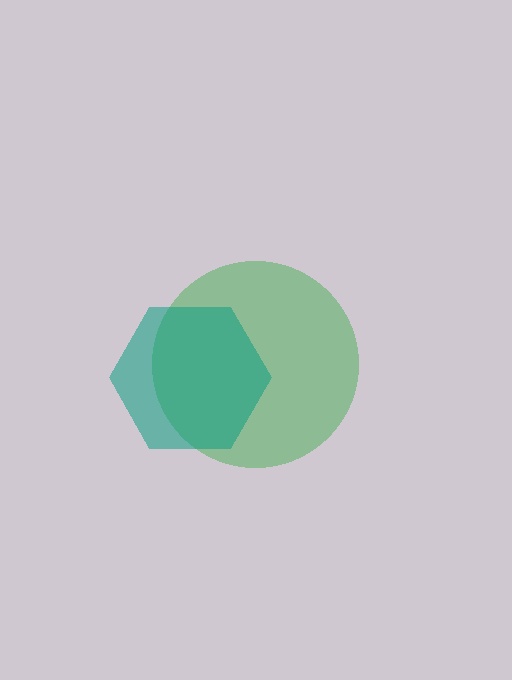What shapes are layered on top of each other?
The layered shapes are: a green circle, a teal hexagon.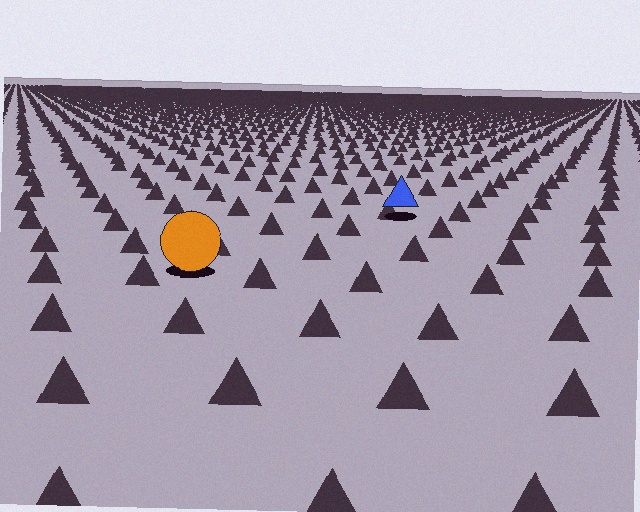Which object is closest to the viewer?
The orange circle is closest. The texture marks near it are larger and more spread out.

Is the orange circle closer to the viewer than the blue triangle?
Yes. The orange circle is closer — you can tell from the texture gradient: the ground texture is coarser near it.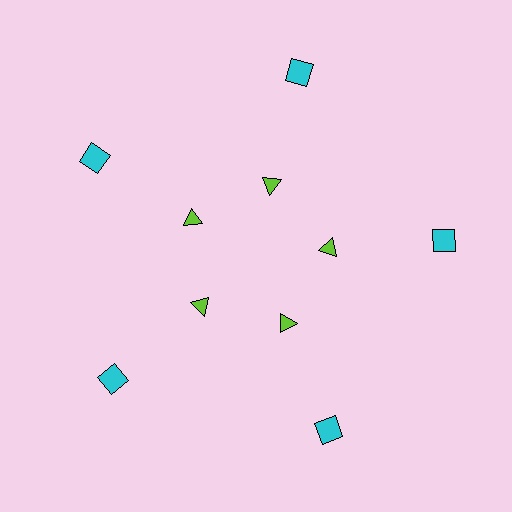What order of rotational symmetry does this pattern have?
This pattern has 5-fold rotational symmetry.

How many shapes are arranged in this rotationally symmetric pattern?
There are 10 shapes, arranged in 5 groups of 2.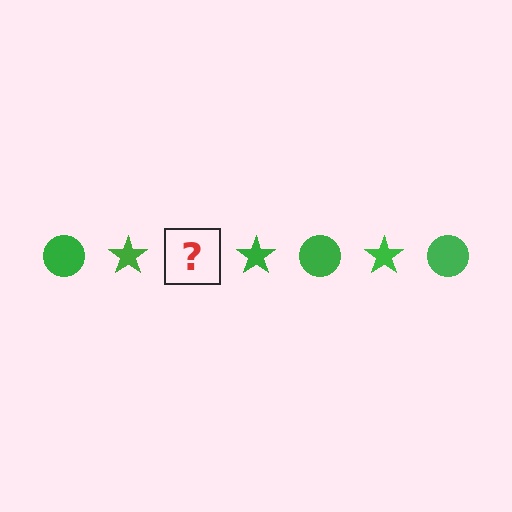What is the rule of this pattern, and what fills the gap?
The rule is that the pattern cycles through circle, star shapes in green. The gap should be filled with a green circle.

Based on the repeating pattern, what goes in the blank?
The blank should be a green circle.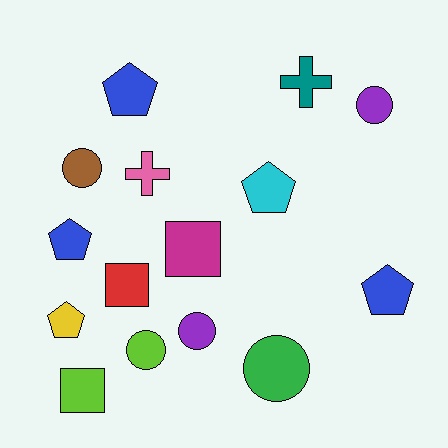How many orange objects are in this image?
There are no orange objects.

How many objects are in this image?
There are 15 objects.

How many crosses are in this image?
There are 2 crosses.